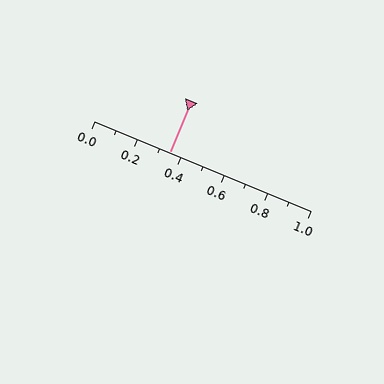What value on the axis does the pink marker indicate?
The marker indicates approximately 0.35.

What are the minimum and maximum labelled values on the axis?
The axis runs from 0.0 to 1.0.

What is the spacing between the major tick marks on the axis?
The major ticks are spaced 0.2 apart.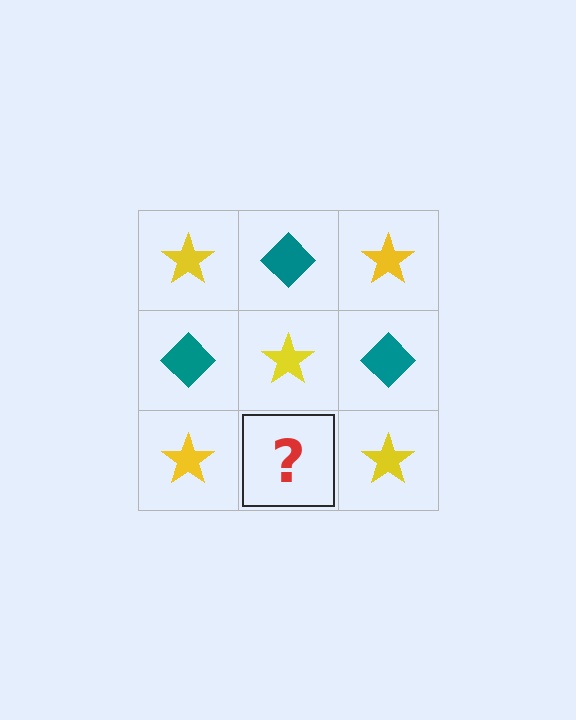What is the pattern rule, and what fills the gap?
The rule is that it alternates yellow star and teal diamond in a checkerboard pattern. The gap should be filled with a teal diamond.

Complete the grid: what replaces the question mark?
The question mark should be replaced with a teal diamond.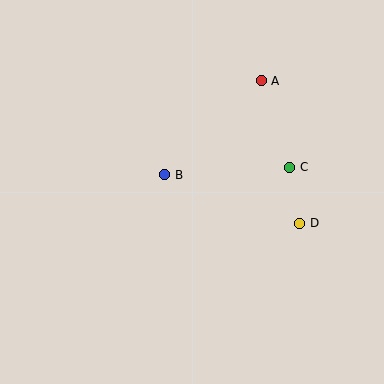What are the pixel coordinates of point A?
Point A is at (261, 81).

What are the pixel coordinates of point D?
Point D is at (300, 223).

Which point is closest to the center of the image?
Point B at (165, 175) is closest to the center.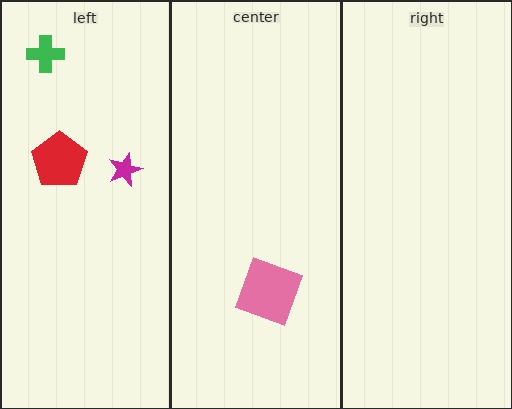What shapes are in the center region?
The pink square.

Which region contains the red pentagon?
The left region.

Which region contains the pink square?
The center region.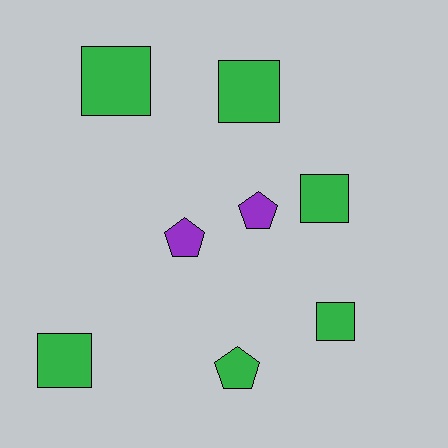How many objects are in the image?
There are 8 objects.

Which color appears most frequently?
Green, with 6 objects.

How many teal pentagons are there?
There are no teal pentagons.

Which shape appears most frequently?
Square, with 5 objects.